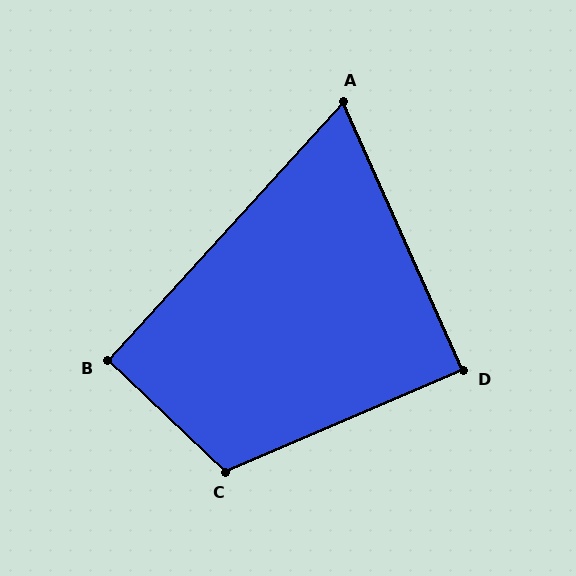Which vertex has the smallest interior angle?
A, at approximately 66 degrees.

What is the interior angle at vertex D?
Approximately 89 degrees (approximately right).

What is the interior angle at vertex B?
Approximately 91 degrees (approximately right).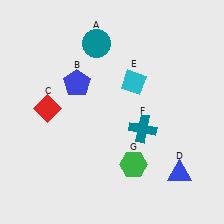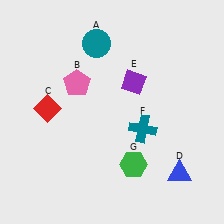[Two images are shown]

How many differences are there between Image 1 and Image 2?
There are 2 differences between the two images.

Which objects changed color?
B changed from blue to pink. E changed from cyan to purple.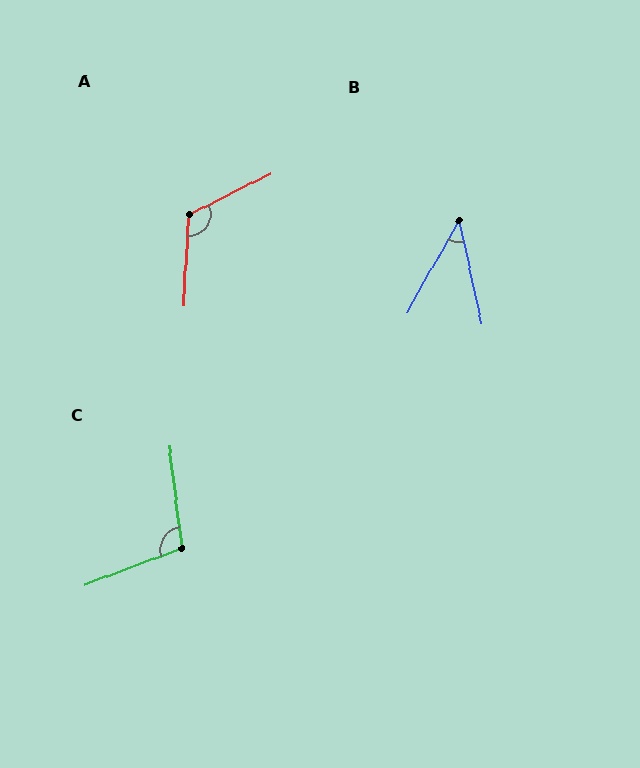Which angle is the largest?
A, at approximately 120 degrees.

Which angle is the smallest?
B, at approximately 42 degrees.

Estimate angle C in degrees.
Approximately 103 degrees.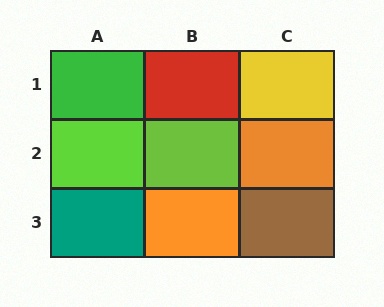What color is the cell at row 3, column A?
Teal.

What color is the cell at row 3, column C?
Brown.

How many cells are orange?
2 cells are orange.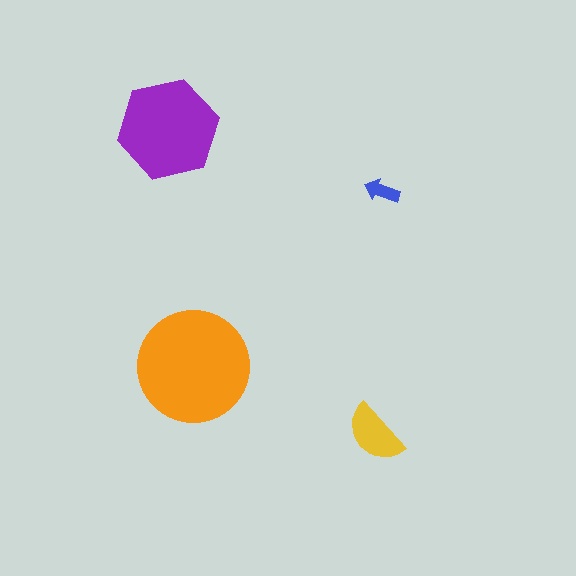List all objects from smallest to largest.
The blue arrow, the yellow semicircle, the purple hexagon, the orange circle.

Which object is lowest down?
The yellow semicircle is bottommost.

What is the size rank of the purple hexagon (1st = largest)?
2nd.